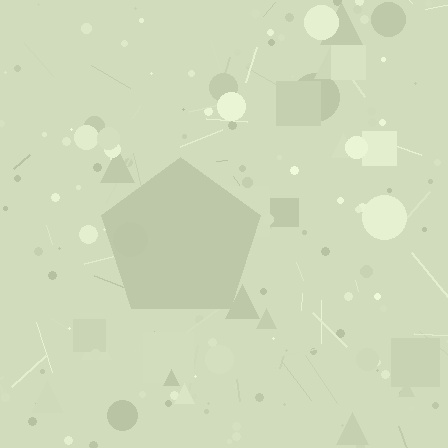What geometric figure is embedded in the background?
A pentagon is embedded in the background.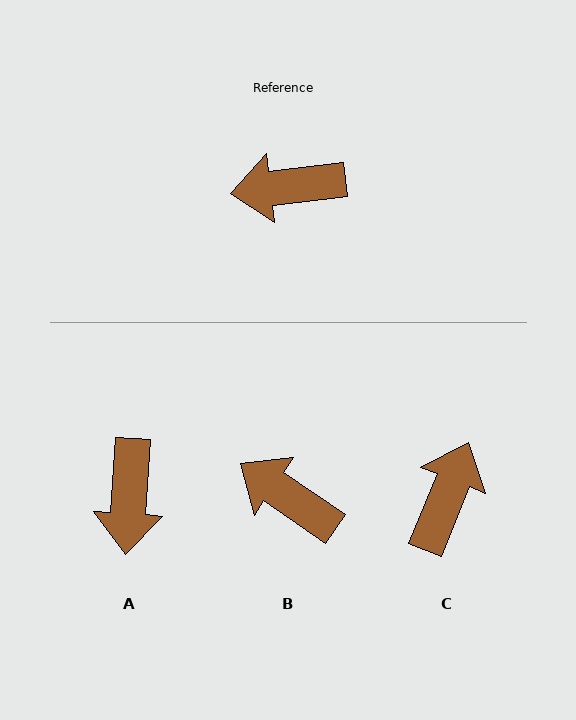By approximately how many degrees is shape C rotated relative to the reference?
Approximately 119 degrees clockwise.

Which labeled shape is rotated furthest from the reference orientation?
C, about 119 degrees away.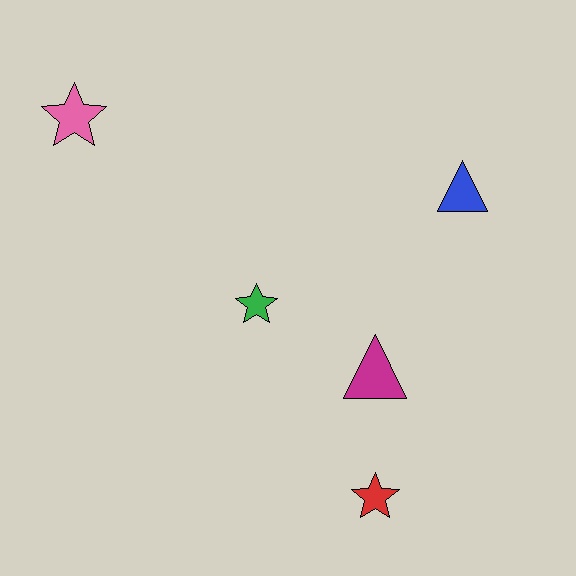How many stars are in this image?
There are 3 stars.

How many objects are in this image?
There are 5 objects.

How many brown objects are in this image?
There are no brown objects.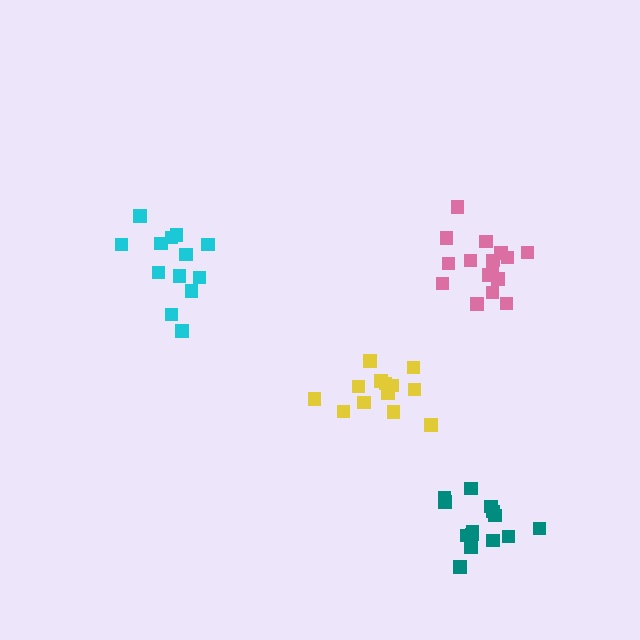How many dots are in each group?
Group 1: 16 dots, Group 2: 13 dots, Group 3: 13 dots, Group 4: 14 dots (56 total).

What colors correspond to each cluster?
The clusters are colored: pink, cyan, yellow, teal.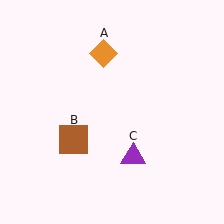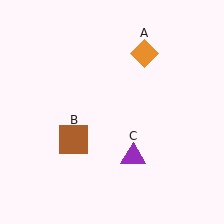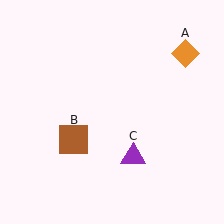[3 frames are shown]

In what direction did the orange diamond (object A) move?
The orange diamond (object A) moved right.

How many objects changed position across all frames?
1 object changed position: orange diamond (object A).